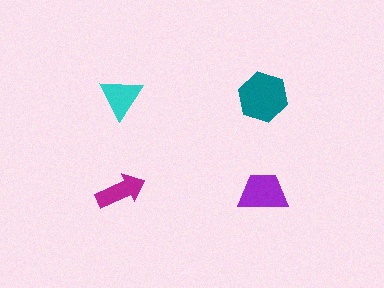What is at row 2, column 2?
A purple trapezoid.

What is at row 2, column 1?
A magenta arrow.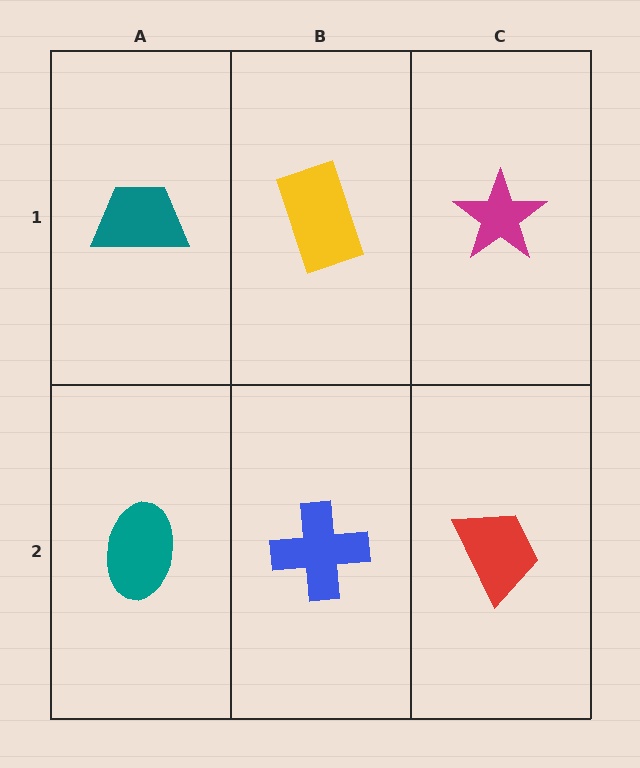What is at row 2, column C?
A red trapezoid.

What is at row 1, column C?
A magenta star.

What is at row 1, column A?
A teal trapezoid.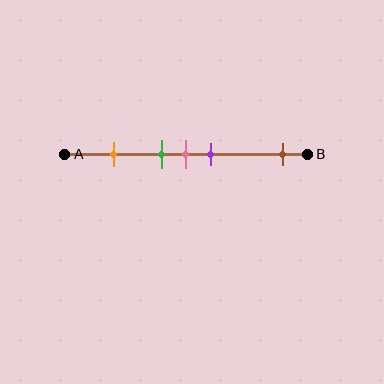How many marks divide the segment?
There are 5 marks dividing the segment.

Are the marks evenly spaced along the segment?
No, the marks are not evenly spaced.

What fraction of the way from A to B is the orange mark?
The orange mark is approximately 20% (0.2) of the way from A to B.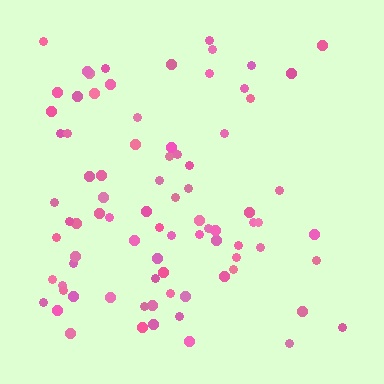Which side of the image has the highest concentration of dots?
The left.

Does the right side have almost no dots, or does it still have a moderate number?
Still a moderate number, just noticeably fewer than the left.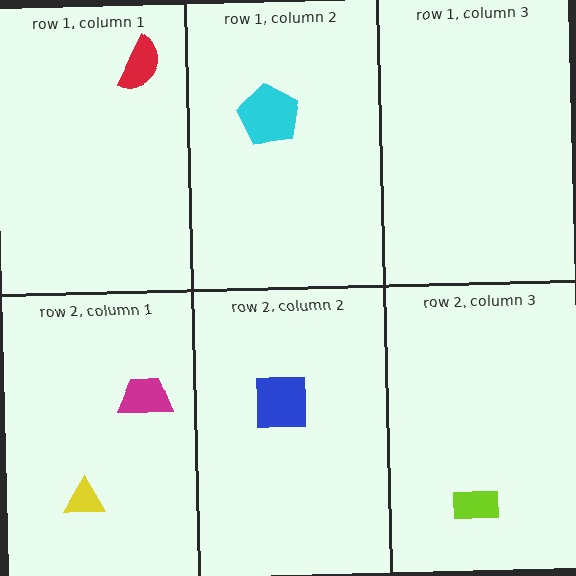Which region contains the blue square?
The row 2, column 2 region.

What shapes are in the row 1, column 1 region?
The red semicircle.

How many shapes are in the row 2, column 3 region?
1.